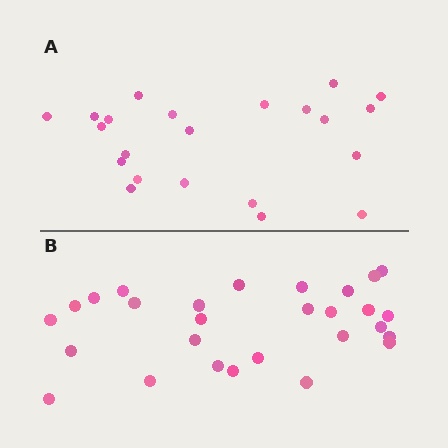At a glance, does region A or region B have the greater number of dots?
Region B (the bottom region) has more dots.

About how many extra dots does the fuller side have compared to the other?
Region B has about 6 more dots than region A.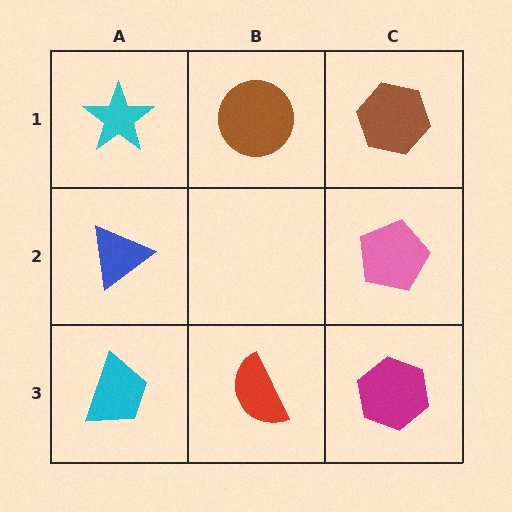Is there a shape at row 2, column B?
No, that cell is empty.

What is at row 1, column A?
A cyan star.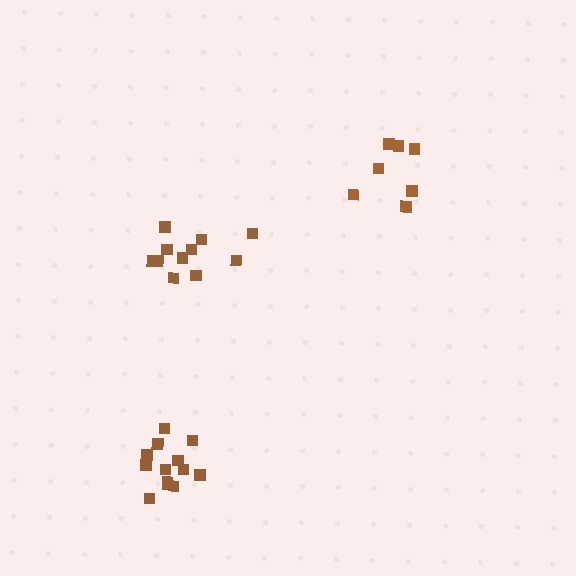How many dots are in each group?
Group 1: 7 dots, Group 2: 11 dots, Group 3: 13 dots (31 total).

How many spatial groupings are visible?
There are 3 spatial groupings.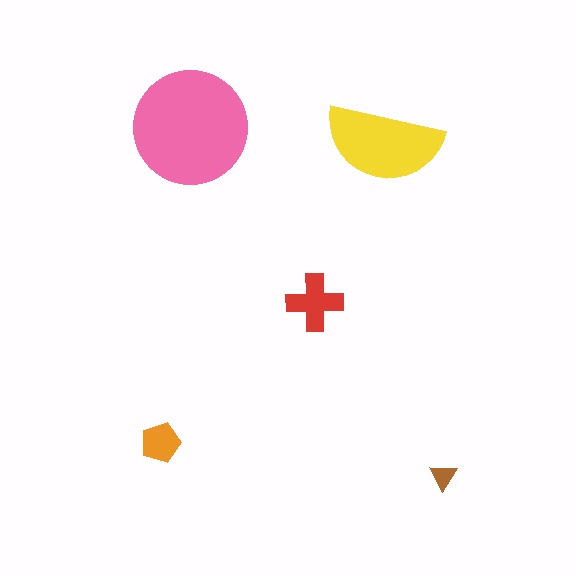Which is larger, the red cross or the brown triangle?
The red cross.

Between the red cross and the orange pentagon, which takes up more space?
The red cross.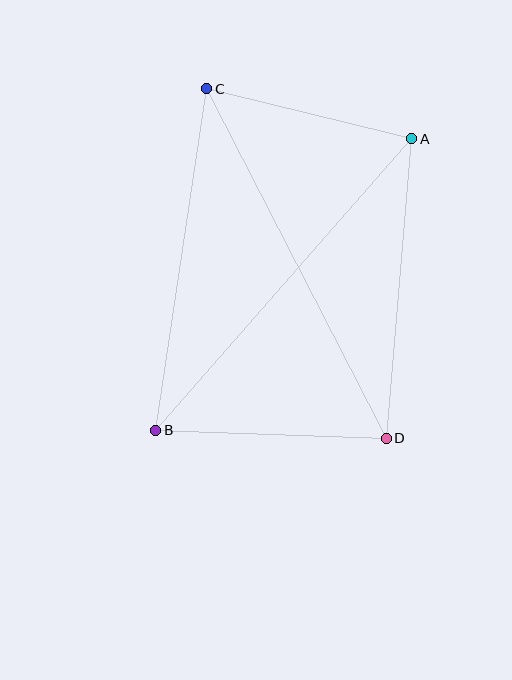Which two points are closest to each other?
Points A and C are closest to each other.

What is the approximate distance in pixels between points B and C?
The distance between B and C is approximately 345 pixels.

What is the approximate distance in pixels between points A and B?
The distance between A and B is approximately 388 pixels.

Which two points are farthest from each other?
Points C and D are farthest from each other.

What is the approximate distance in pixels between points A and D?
The distance between A and D is approximately 300 pixels.